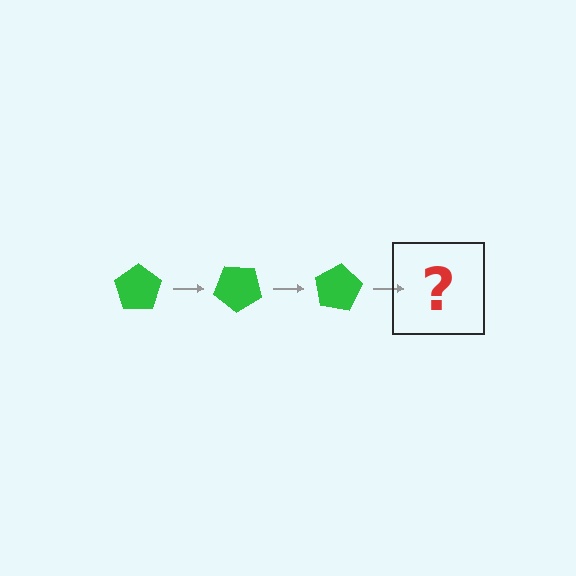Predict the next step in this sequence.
The next step is a green pentagon rotated 120 degrees.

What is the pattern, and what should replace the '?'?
The pattern is that the pentagon rotates 40 degrees each step. The '?' should be a green pentagon rotated 120 degrees.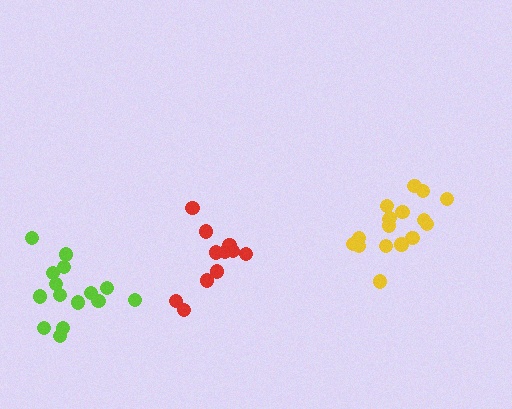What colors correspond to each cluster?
The clusters are colored: red, yellow, lime.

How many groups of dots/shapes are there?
There are 3 groups.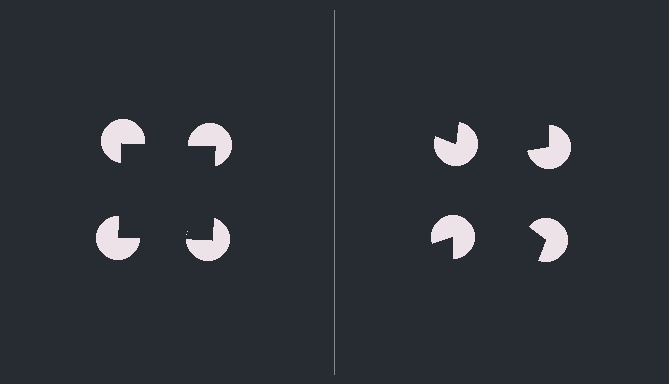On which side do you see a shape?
An illusory square appears on the left side. On the right side the wedge cuts are rotated, so no coherent shape forms.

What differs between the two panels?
The pac-man discs are positioned identically on both sides; only the wedge orientations differ. On the left they align to a square; on the right they are misaligned.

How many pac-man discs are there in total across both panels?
8 — 4 on each side.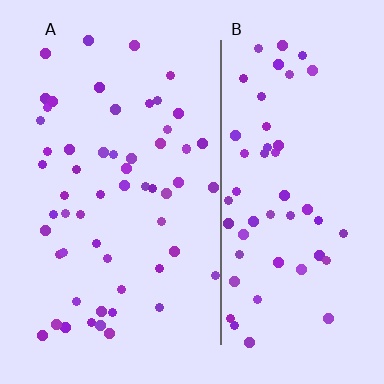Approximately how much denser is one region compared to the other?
Approximately 1.0× — region A over region B.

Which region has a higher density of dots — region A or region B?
A (the left).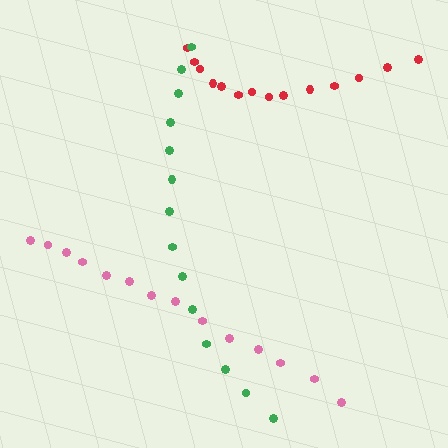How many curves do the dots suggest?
There are 3 distinct paths.